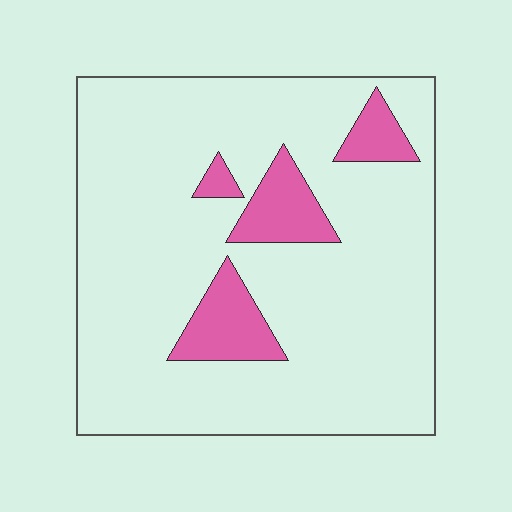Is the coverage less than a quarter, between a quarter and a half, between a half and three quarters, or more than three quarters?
Less than a quarter.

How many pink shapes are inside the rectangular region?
4.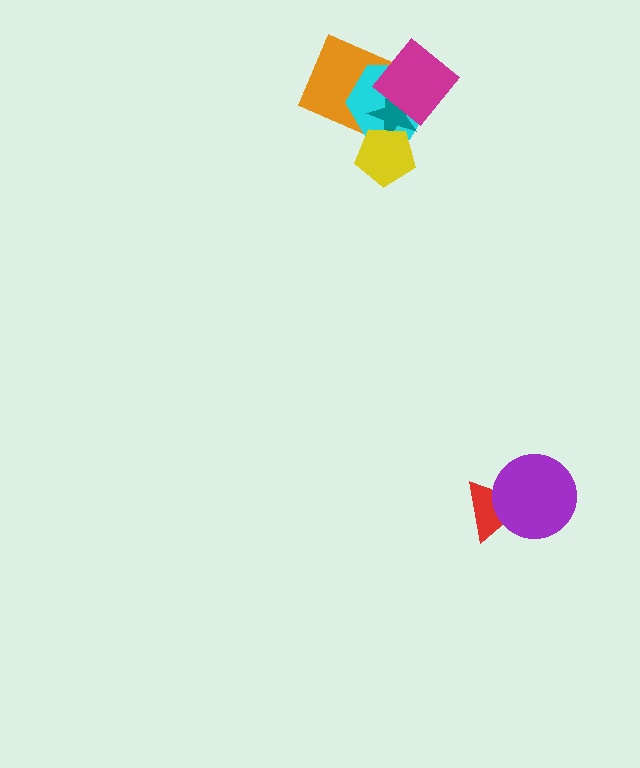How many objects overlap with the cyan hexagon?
4 objects overlap with the cyan hexagon.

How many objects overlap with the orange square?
2 objects overlap with the orange square.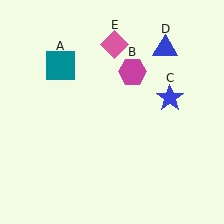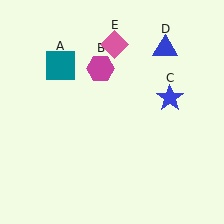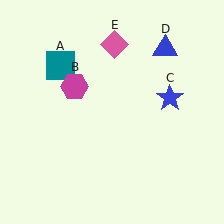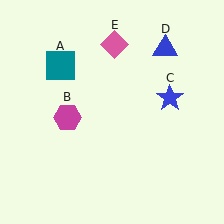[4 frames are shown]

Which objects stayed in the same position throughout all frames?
Teal square (object A) and blue star (object C) and blue triangle (object D) and pink diamond (object E) remained stationary.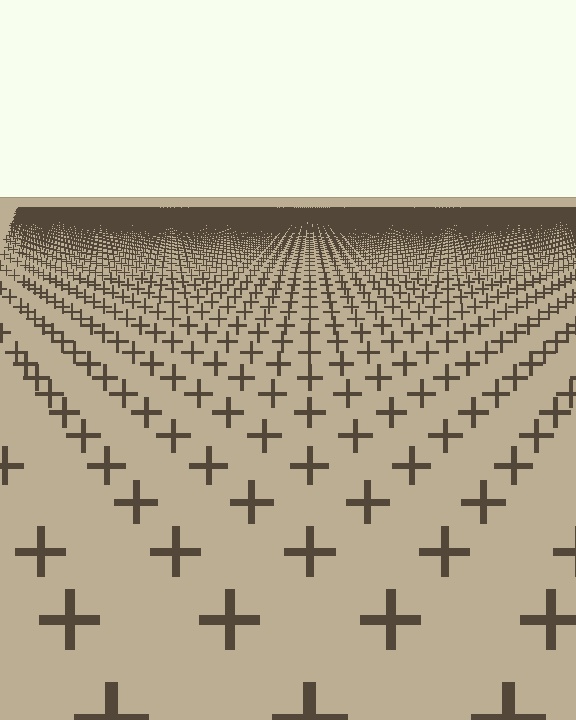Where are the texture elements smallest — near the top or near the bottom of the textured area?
Near the top.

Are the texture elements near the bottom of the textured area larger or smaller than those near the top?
Larger. Near the bottom, elements are closer to the viewer and appear at a bigger on-screen size.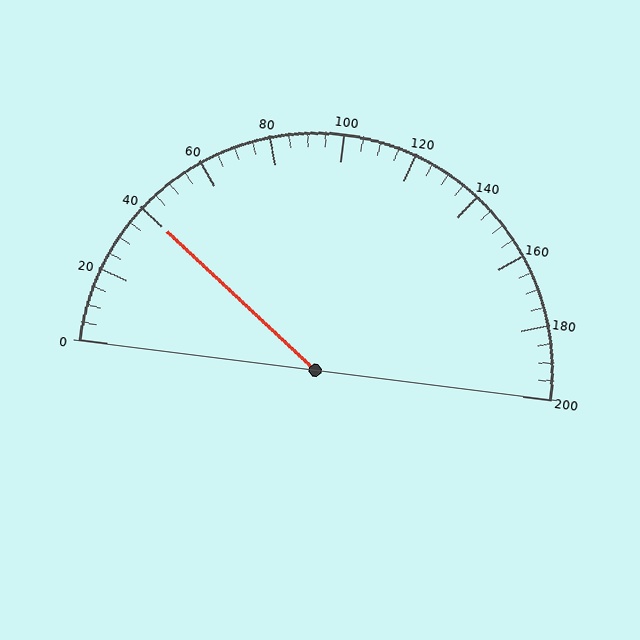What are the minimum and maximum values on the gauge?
The gauge ranges from 0 to 200.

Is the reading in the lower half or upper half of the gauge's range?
The reading is in the lower half of the range (0 to 200).